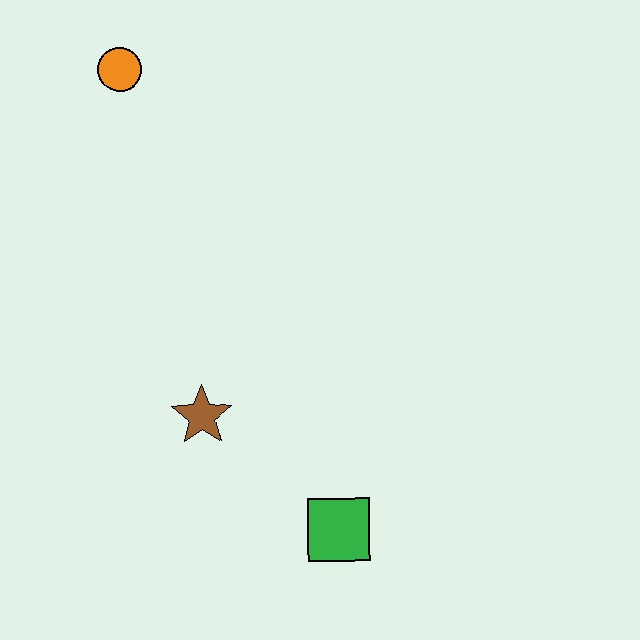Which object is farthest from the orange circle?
The green square is farthest from the orange circle.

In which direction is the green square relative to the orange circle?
The green square is below the orange circle.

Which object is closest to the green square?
The brown star is closest to the green square.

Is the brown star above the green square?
Yes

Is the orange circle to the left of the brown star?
Yes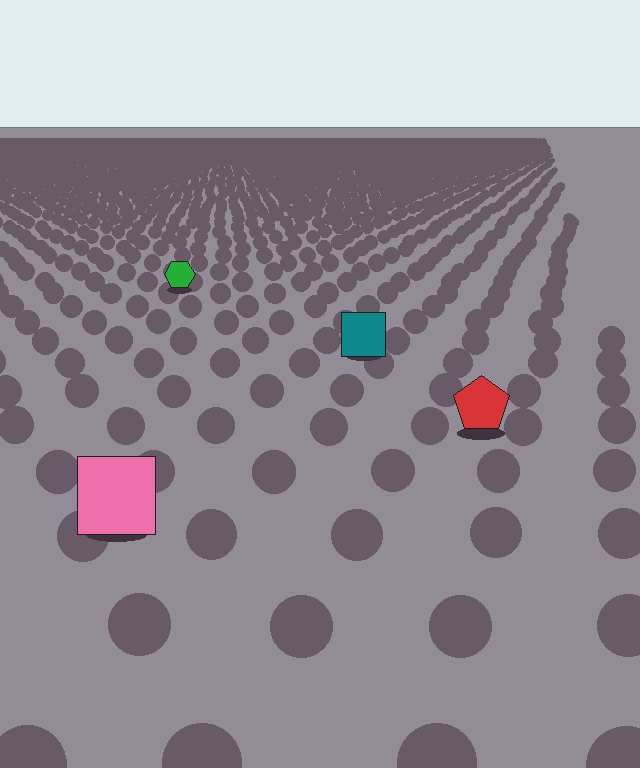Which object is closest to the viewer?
The pink square is closest. The texture marks near it are larger and more spread out.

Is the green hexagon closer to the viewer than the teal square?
No. The teal square is closer — you can tell from the texture gradient: the ground texture is coarser near it.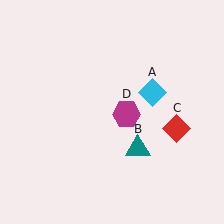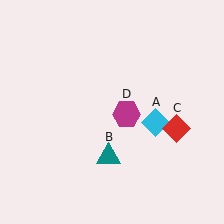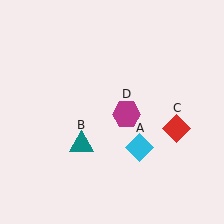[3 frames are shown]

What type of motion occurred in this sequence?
The cyan diamond (object A), teal triangle (object B) rotated clockwise around the center of the scene.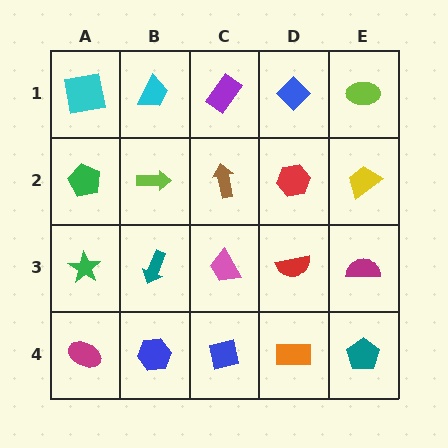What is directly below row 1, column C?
A brown arrow.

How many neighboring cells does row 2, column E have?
3.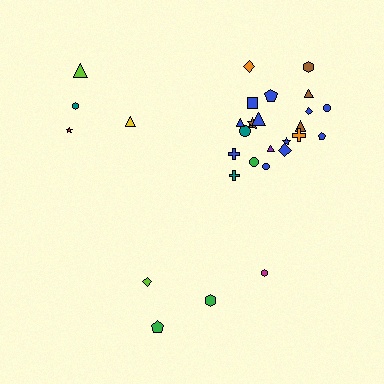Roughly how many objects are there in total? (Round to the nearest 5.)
Roughly 30 objects in total.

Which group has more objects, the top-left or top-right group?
The top-right group.